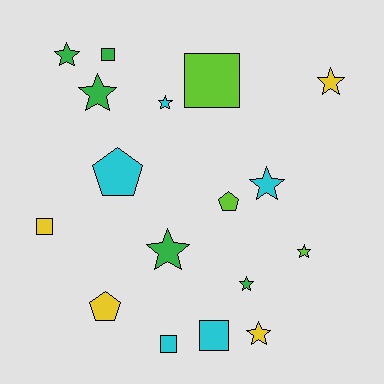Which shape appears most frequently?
Star, with 9 objects.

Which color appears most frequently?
Cyan, with 5 objects.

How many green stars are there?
There are 4 green stars.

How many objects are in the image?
There are 17 objects.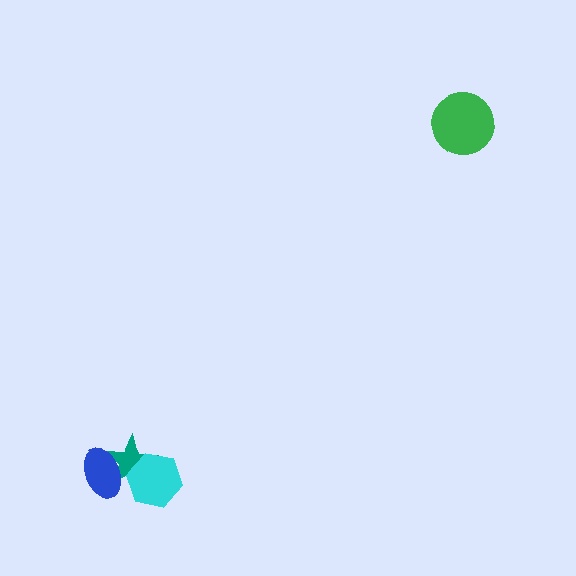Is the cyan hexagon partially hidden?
No, no other shape covers it.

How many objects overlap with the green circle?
0 objects overlap with the green circle.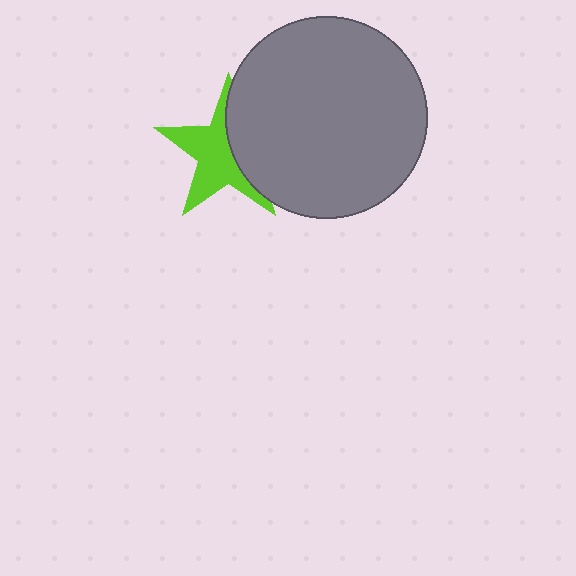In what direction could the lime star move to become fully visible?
The lime star could move left. That would shift it out from behind the gray circle entirely.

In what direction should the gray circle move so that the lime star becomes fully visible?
The gray circle should move right. That is the shortest direction to clear the overlap and leave the lime star fully visible.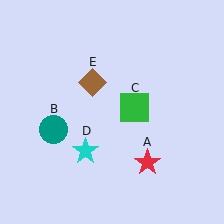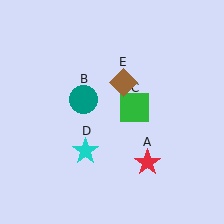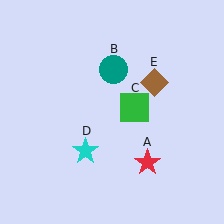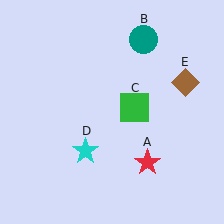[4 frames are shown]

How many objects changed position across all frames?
2 objects changed position: teal circle (object B), brown diamond (object E).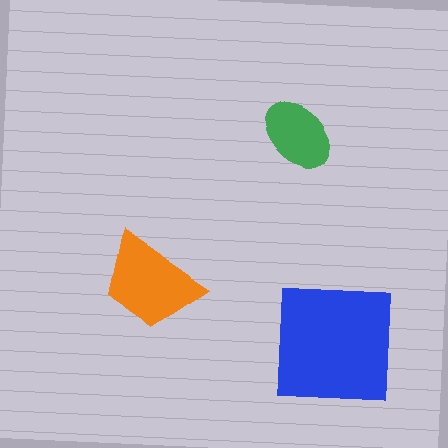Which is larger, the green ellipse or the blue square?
The blue square.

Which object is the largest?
The blue square.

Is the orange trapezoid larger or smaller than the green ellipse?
Larger.